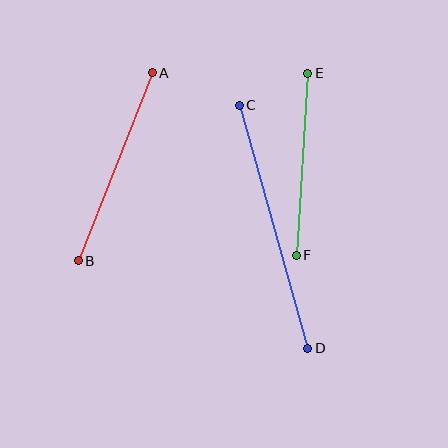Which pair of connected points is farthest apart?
Points C and D are farthest apart.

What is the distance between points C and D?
The distance is approximately 252 pixels.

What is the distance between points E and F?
The distance is approximately 182 pixels.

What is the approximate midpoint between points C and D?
The midpoint is at approximately (273, 227) pixels.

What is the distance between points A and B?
The distance is approximately 202 pixels.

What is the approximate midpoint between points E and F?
The midpoint is at approximately (302, 164) pixels.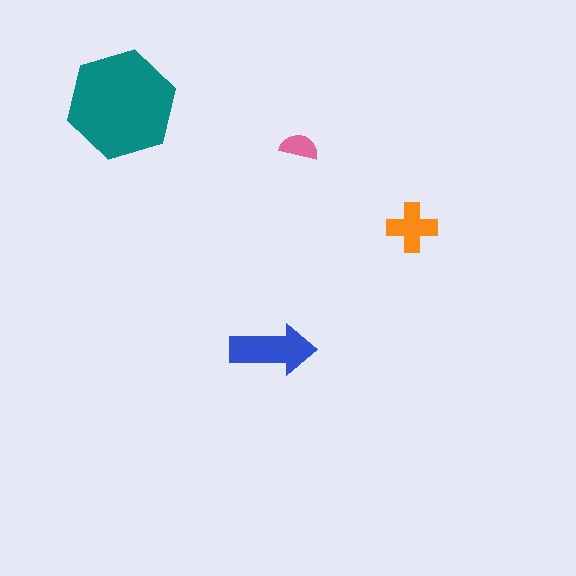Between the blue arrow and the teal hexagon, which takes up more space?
The teal hexagon.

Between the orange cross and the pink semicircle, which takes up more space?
The orange cross.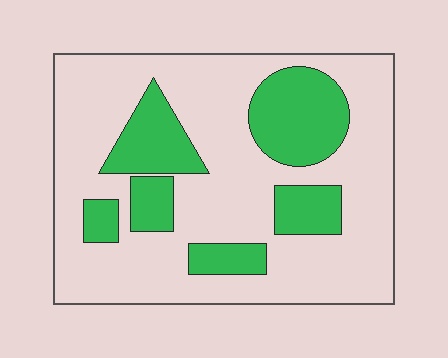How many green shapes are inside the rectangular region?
6.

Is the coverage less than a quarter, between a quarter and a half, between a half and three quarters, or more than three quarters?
Between a quarter and a half.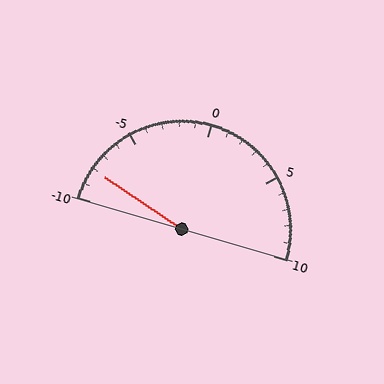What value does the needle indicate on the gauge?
The needle indicates approximately -8.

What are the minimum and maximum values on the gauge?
The gauge ranges from -10 to 10.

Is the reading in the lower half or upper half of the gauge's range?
The reading is in the lower half of the range (-10 to 10).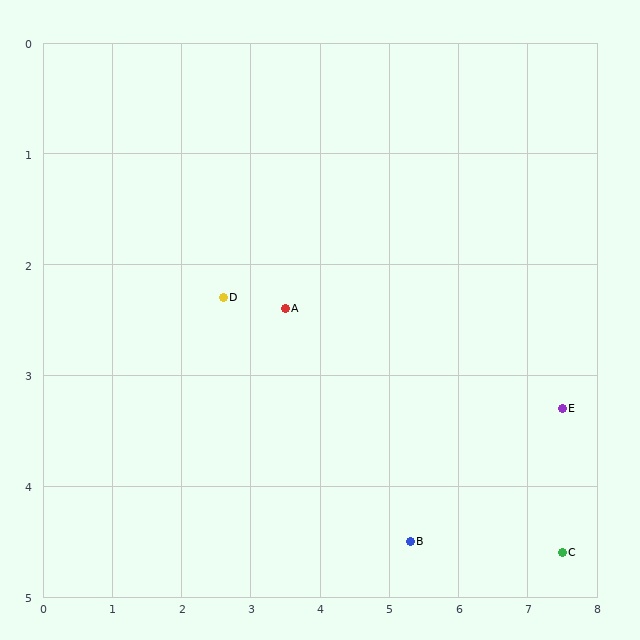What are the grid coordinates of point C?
Point C is at approximately (7.5, 4.6).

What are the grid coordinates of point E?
Point E is at approximately (7.5, 3.3).